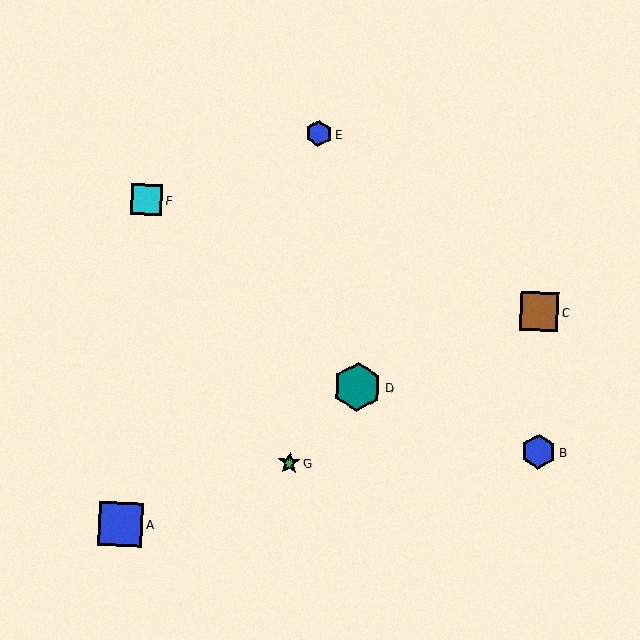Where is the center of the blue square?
The center of the blue square is at (120, 524).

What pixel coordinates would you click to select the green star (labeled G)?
Click at (289, 463) to select the green star G.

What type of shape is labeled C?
Shape C is a brown square.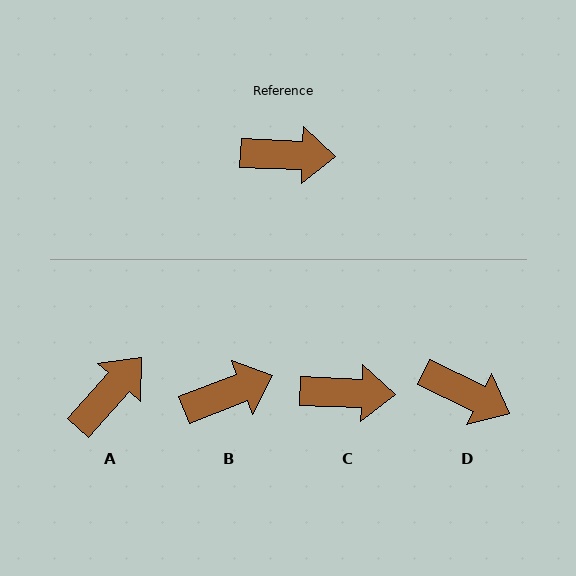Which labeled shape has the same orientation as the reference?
C.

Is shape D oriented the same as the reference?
No, it is off by about 23 degrees.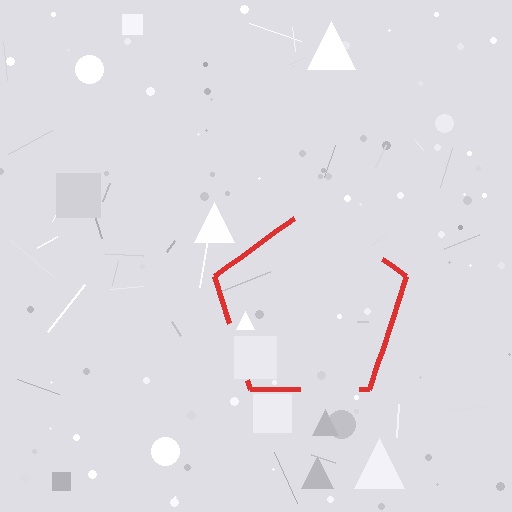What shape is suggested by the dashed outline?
The dashed outline suggests a pentagon.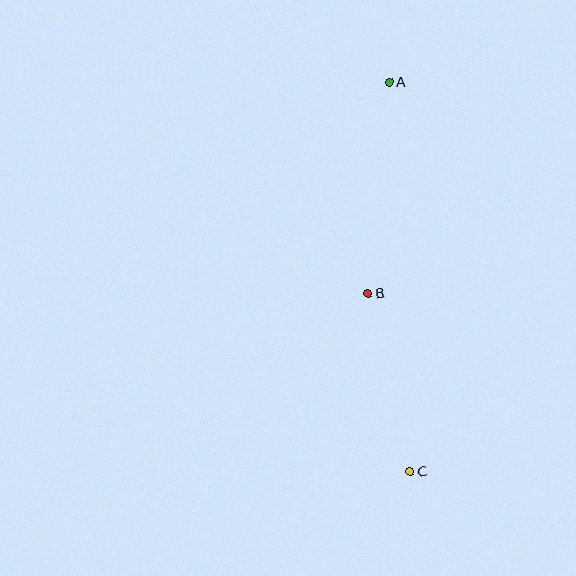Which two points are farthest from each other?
Points A and C are farthest from each other.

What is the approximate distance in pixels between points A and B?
The distance between A and B is approximately 212 pixels.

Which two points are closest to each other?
Points B and C are closest to each other.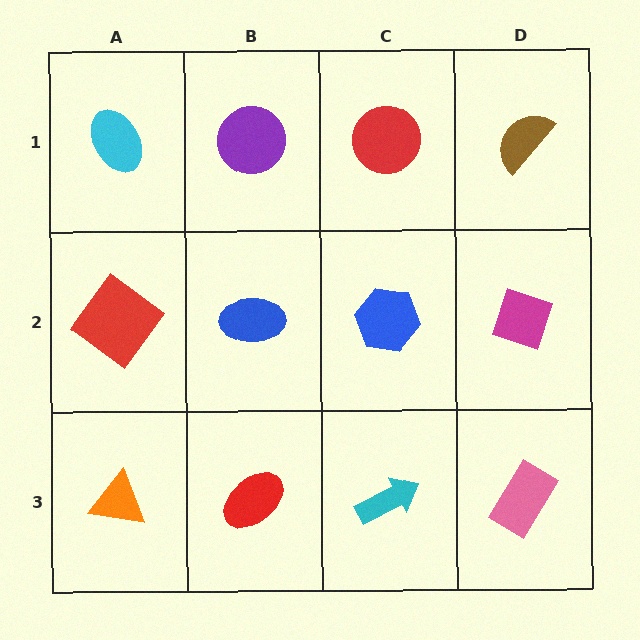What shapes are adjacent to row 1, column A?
A red diamond (row 2, column A), a purple circle (row 1, column B).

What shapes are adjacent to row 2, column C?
A red circle (row 1, column C), a cyan arrow (row 3, column C), a blue ellipse (row 2, column B), a magenta diamond (row 2, column D).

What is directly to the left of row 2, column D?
A blue hexagon.